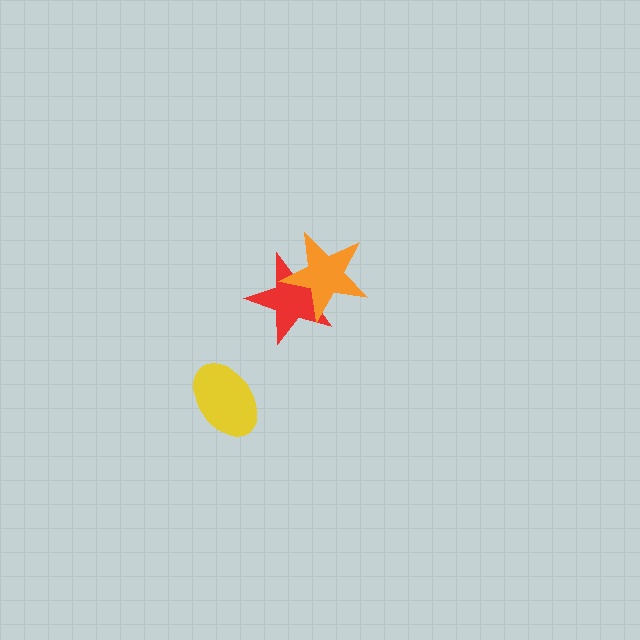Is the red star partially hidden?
Yes, it is partially covered by another shape.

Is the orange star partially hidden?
No, no other shape covers it.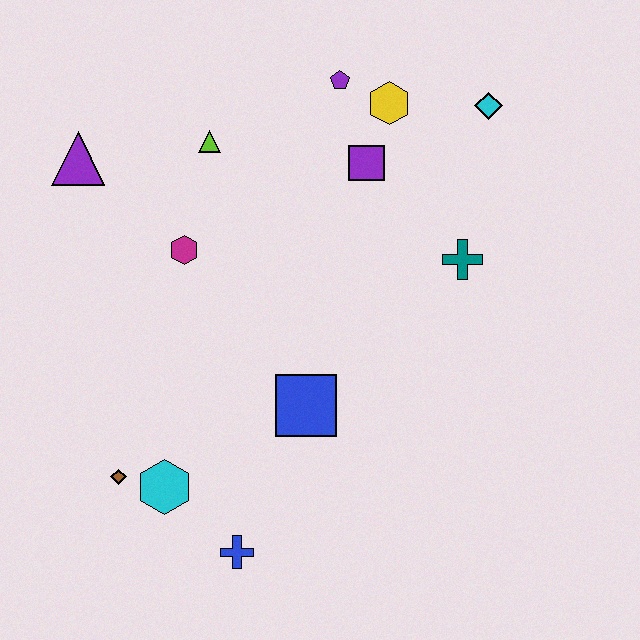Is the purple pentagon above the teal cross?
Yes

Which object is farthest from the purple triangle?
The blue cross is farthest from the purple triangle.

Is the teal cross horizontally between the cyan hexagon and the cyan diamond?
Yes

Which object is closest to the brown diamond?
The cyan hexagon is closest to the brown diamond.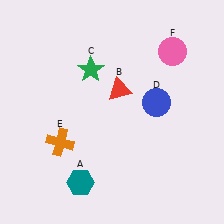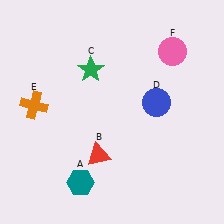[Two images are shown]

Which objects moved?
The objects that moved are: the red triangle (B), the orange cross (E).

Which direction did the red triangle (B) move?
The red triangle (B) moved down.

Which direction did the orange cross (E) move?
The orange cross (E) moved up.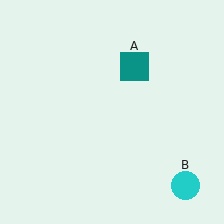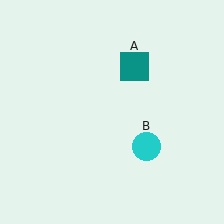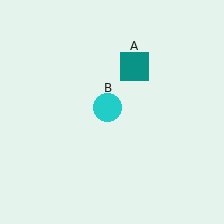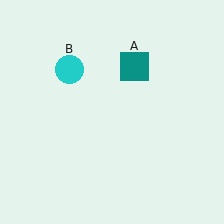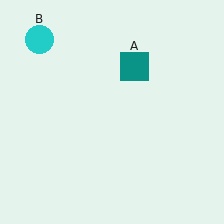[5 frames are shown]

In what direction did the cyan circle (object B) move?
The cyan circle (object B) moved up and to the left.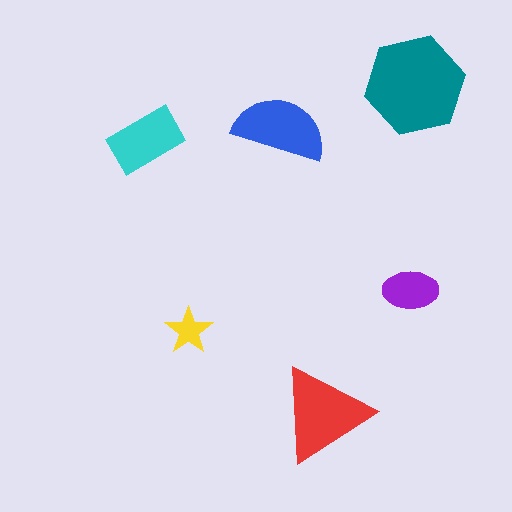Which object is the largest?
The teal hexagon.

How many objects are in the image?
There are 6 objects in the image.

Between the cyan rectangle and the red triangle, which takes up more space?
The red triangle.